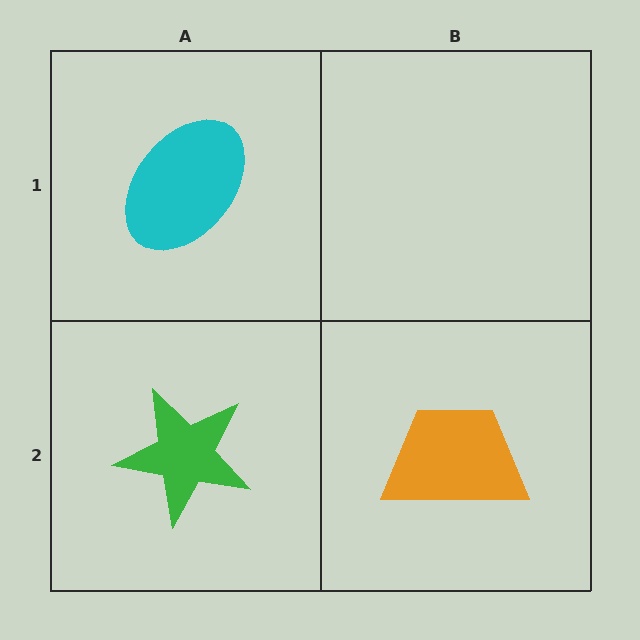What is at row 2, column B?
An orange trapezoid.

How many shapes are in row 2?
2 shapes.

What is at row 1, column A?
A cyan ellipse.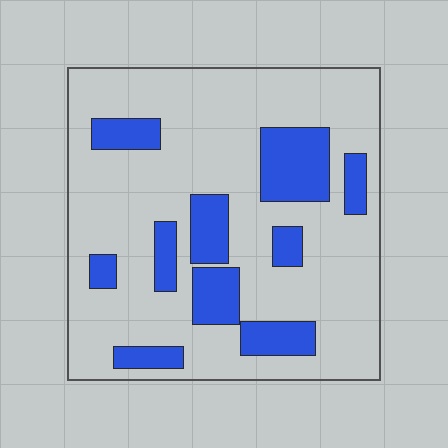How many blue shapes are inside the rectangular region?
10.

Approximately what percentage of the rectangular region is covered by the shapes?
Approximately 25%.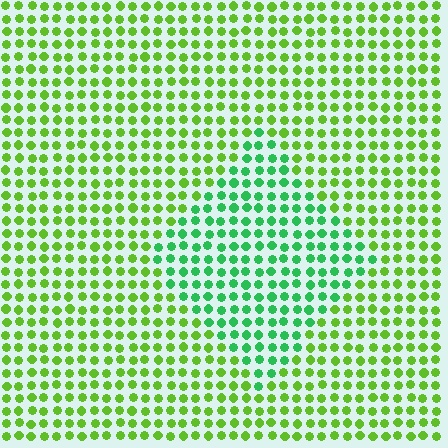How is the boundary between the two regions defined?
The boundary is defined purely by a slight shift in hue (about 40 degrees). Spacing, size, and orientation are identical on both sides.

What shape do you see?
I see a diamond.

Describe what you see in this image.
The image is filled with small lime elements in a uniform arrangement. A diamond-shaped region is visible where the elements are tinted to a slightly different hue, forming a subtle color boundary.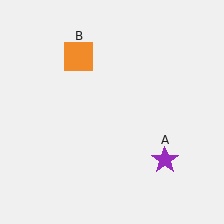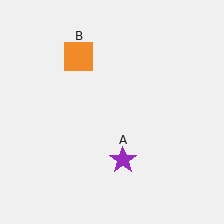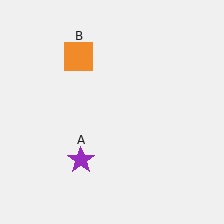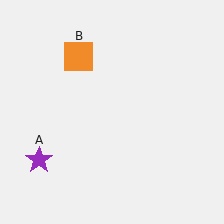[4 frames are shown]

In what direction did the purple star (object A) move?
The purple star (object A) moved left.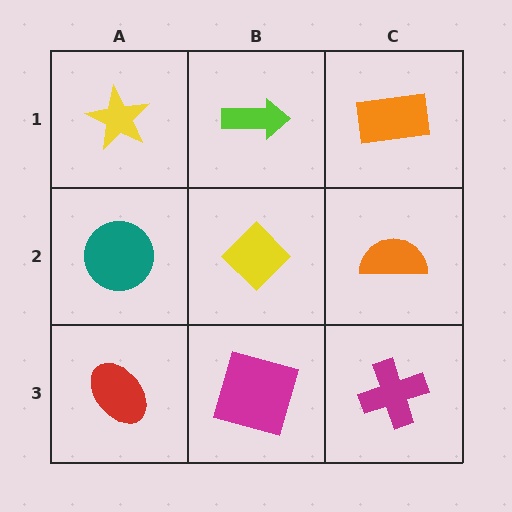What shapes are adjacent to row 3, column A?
A teal circle (row 2, column A), a magenta square (row 3, column B).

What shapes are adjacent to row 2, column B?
A lime arrow (row 1, column B), a magenta square (row 3, column B), a teal circle (row 2, column A), an orange semicircle (row 2, column C).